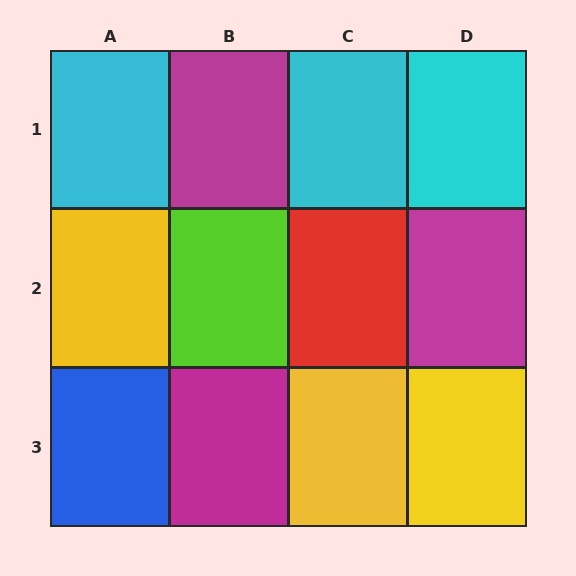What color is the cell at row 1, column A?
Cyan.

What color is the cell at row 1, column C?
Cyan.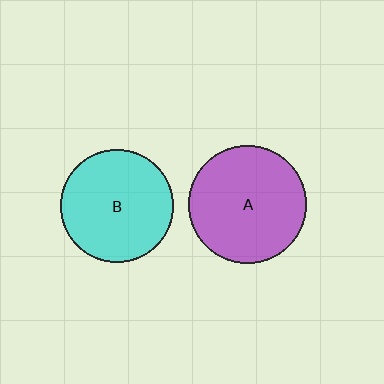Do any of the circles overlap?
No, none of the circles overlap.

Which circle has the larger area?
Circle A (purple).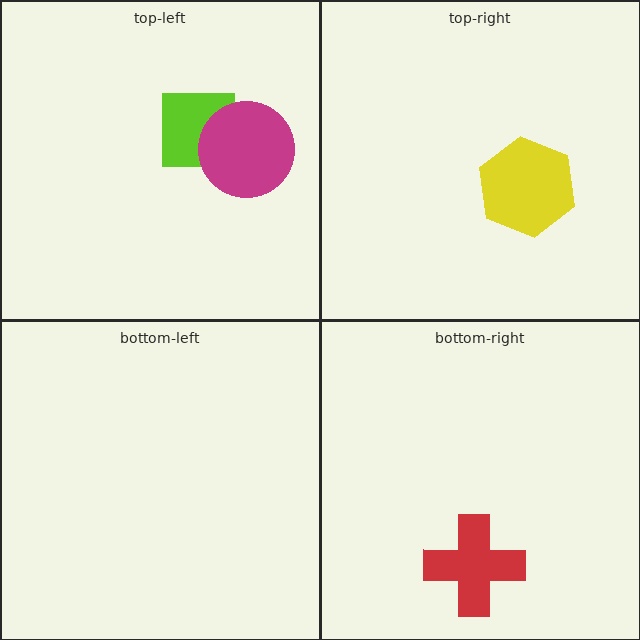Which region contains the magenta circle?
The top-left region.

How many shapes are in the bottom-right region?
1.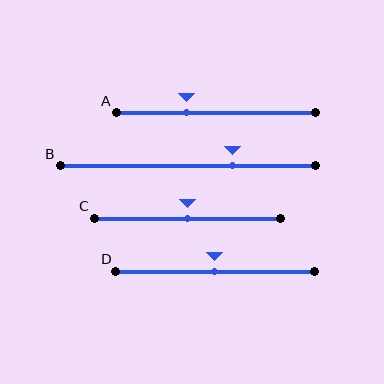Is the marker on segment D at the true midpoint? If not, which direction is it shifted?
Yes, the marker on segment D is at the true midpoint.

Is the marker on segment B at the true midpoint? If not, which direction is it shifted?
No, the marker on segment B is shifted to the right by about 17% of the segment length.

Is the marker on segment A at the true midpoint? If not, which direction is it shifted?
No, the marker on segment A is shifted to the left by about 15% of the segment length.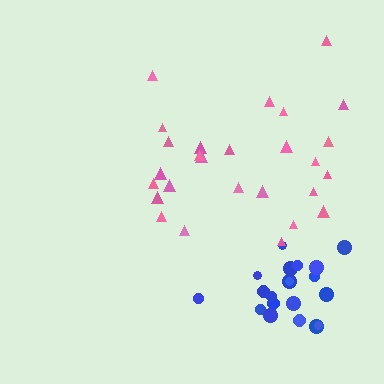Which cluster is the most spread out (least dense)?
Pink.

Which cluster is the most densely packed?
Blue.